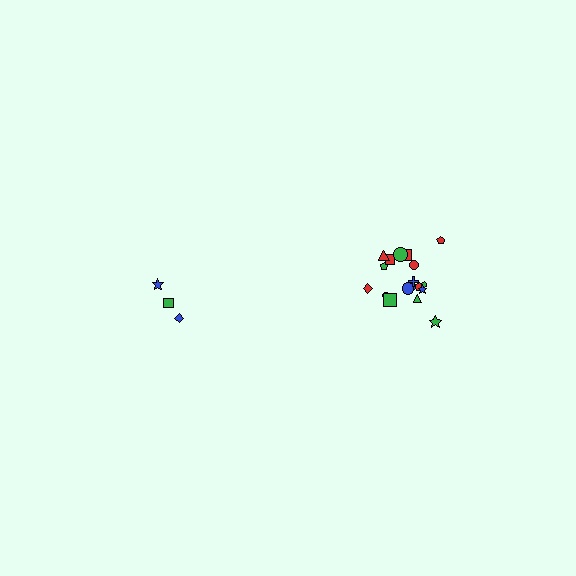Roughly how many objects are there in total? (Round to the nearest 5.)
Roughly 20 objects in total.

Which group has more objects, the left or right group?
The right group.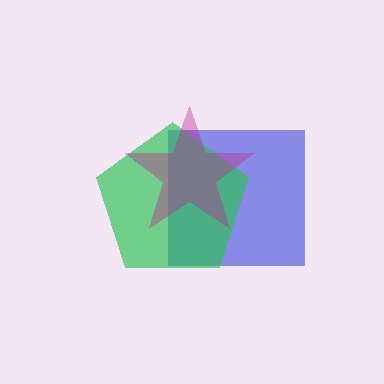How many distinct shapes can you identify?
There are 3 distinct shapes: a blue square, a green pentagon, a magenta star.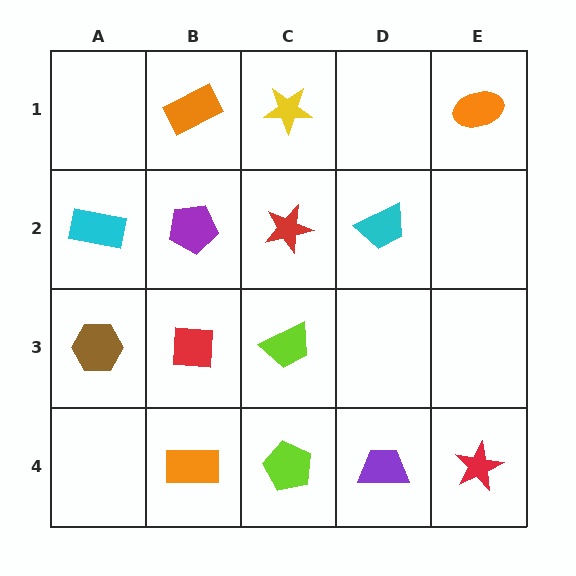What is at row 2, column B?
A purple pentagon.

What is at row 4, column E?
A red star.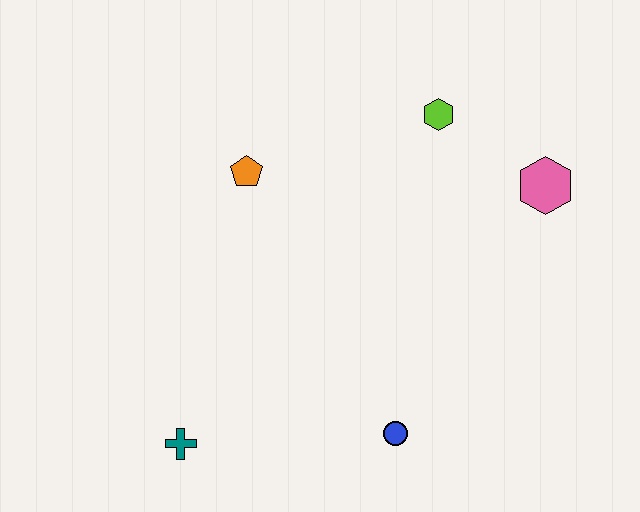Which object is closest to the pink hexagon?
The lime hexagon is closest to the pink hexagon.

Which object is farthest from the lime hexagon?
The teal cross is farthest from the lime hexagon.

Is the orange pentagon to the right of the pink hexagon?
No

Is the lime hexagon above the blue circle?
Yes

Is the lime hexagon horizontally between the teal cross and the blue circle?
No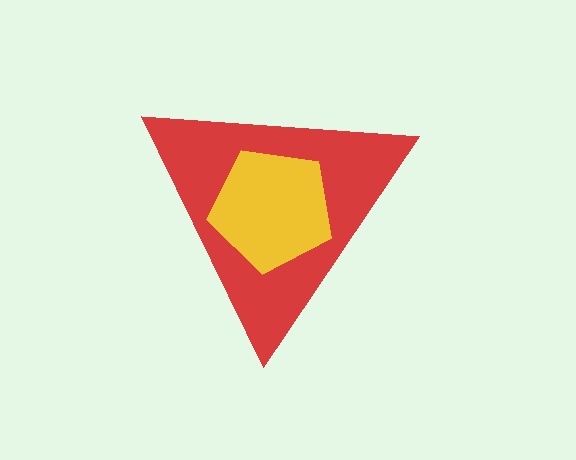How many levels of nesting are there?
2.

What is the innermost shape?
The yellow pentagon.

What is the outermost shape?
The red triangle.